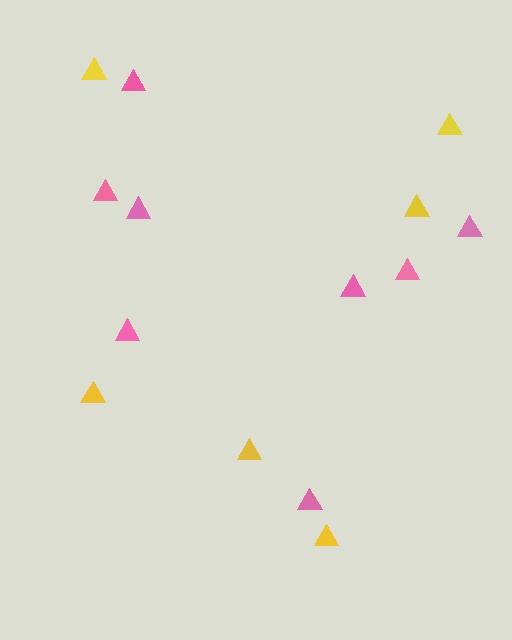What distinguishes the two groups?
There are 2 groups: one group of pink triangles (8) and one group of yellow triangles (6).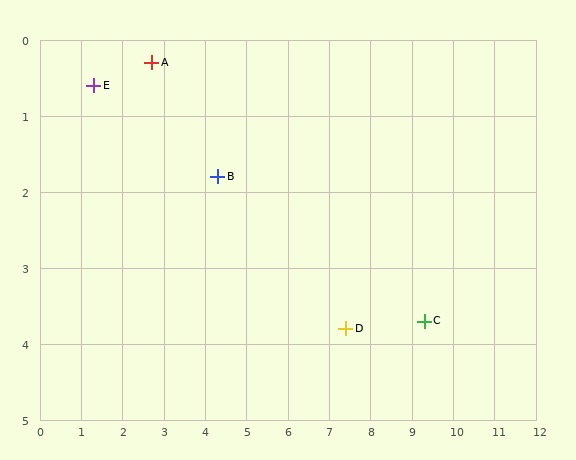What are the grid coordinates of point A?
Point A is at approximately (2.7, 0.3).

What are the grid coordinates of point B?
Point B is at approximately (4.3, 1.8).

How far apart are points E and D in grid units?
Points E and D are about 6.9 grid units apart.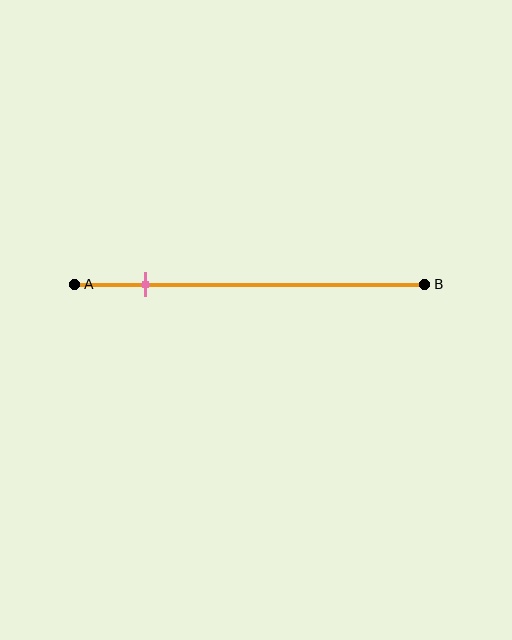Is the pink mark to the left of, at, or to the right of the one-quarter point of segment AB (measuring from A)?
The pink mark is to the left of the one-quarter point of segment AB.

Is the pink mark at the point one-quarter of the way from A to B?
No, the mark is at about 20% from A, not at the 25% one-quarter point.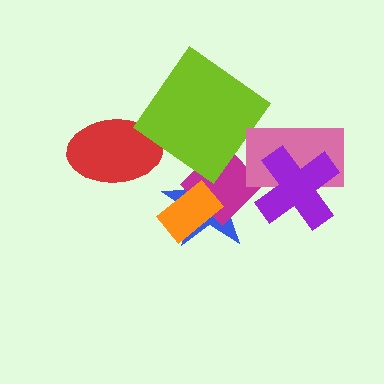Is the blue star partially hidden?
Yes, it is partially covered by another shape.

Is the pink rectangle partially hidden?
Yes, it is partially covered by another shape.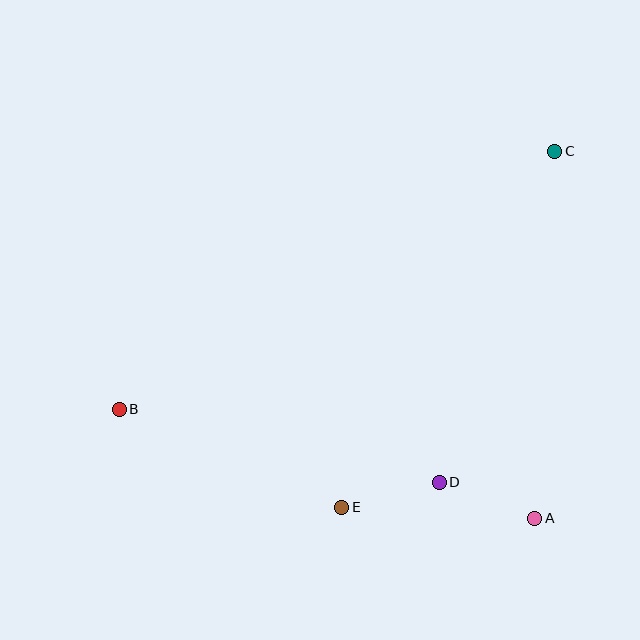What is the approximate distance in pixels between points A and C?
The distance between A and C is approximately 368 pixels.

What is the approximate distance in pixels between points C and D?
The distance between C and D is approximately 351 pixels.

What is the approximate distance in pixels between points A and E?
The distance between A and E is approximately 193 pixels.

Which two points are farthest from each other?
Points B and C are farthest from each other.